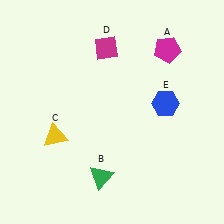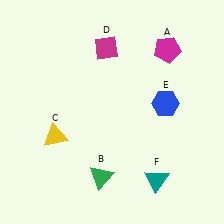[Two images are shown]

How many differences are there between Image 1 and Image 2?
There is 1 difference between the two images.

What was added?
A teal triangle (F) was added in Image 2.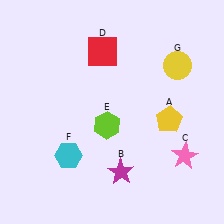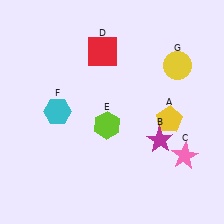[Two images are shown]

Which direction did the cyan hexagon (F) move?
The cyan hexagon (F) moved up.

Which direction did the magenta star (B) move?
The magenta star (B) moved right.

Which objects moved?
The objects that moved are: the magenta star (B), the cyan hexagon (F).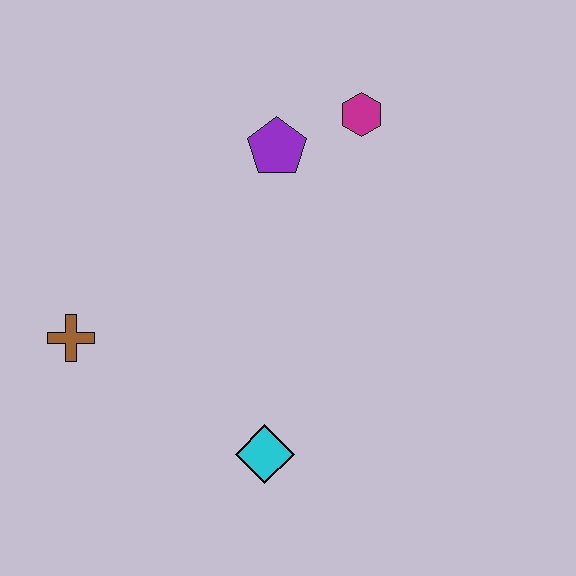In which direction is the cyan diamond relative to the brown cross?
The cyan diamond is to the right of the brown cross.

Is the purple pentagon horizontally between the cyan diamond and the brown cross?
No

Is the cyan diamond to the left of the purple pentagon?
Yes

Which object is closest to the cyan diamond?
The brown cross is closest to the cyan diamond.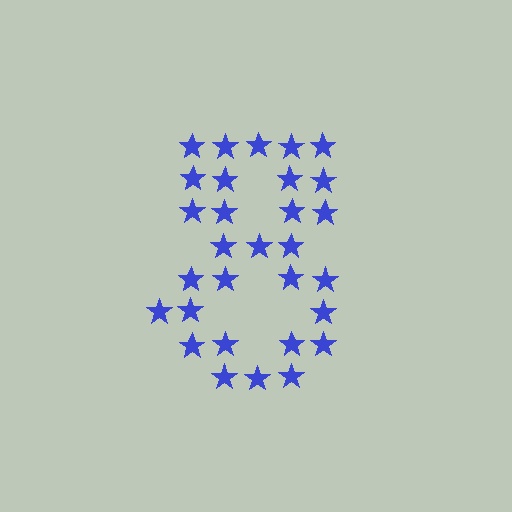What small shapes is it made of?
It is made of small stars.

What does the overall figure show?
The overall figure shows the digit 8.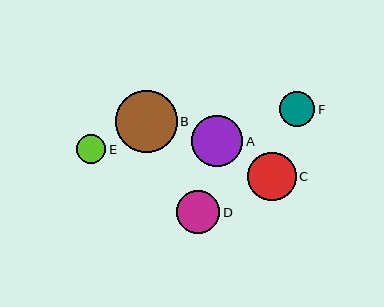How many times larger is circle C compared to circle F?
Circle C is approximately 1.4 times the size of circle F.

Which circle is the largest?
Circle B is the largest with a size of approximately 62 pixels.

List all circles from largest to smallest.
From largest to smallest: B, A, C, D, F, E.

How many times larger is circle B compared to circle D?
Circle B is approximately 1.5 times the size of circle D.